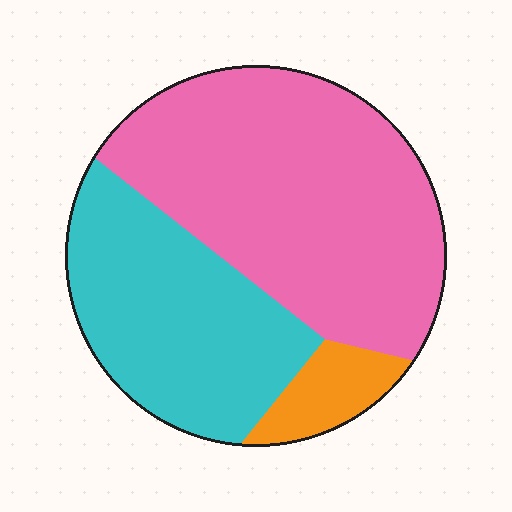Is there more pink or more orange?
Pink.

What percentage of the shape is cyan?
Cyan covers about 35% of the shape.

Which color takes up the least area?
Orange, at roughly 10%.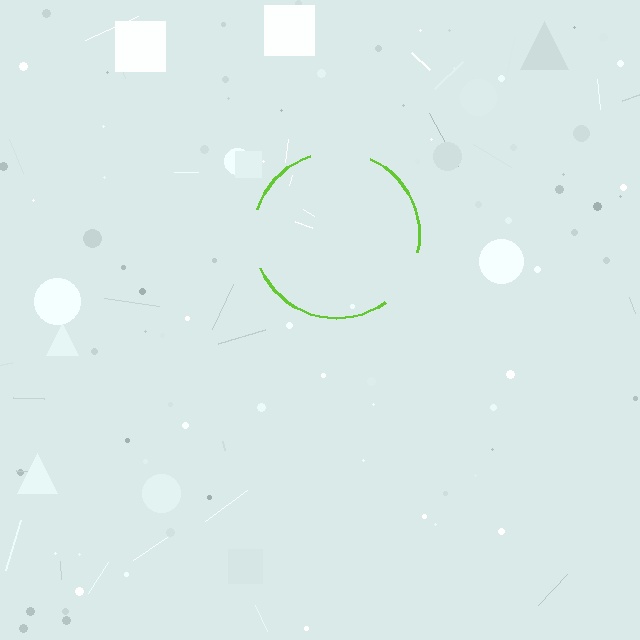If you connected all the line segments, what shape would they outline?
They would outline a circle.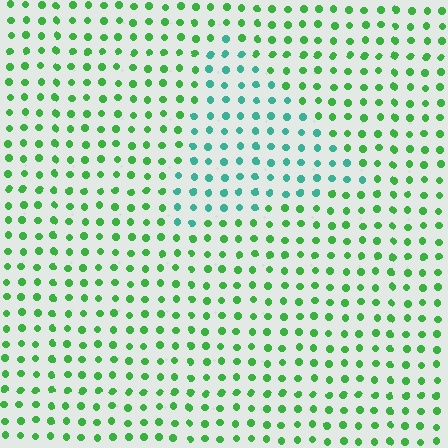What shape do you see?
I see a triangle.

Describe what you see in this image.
The image is filled with small green elements in a uniform arrangement. A triangle-shaped region is visible where the elements are tinted to a slightly different hue, forming a subtle color boundary.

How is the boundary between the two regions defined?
The boundary is defined purely by a slight shift in hue (about 43 degrees). Spacing, size, and orientation are identical on both sides.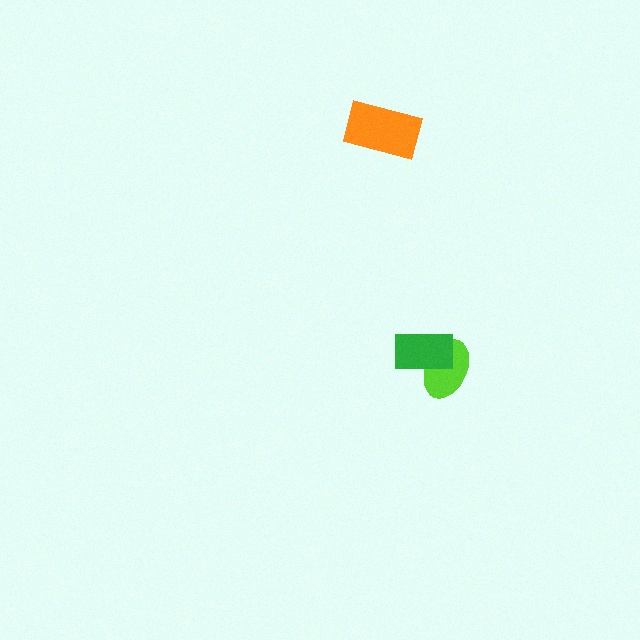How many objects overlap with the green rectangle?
1 object overlaps with the green rectangle.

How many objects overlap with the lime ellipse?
1 object overlaps with the lime ellipse.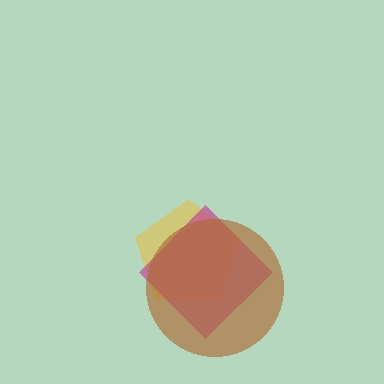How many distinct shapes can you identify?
There are 3 distinct shapes: a yellow pentagon, a magenta diamond, a brown circle.